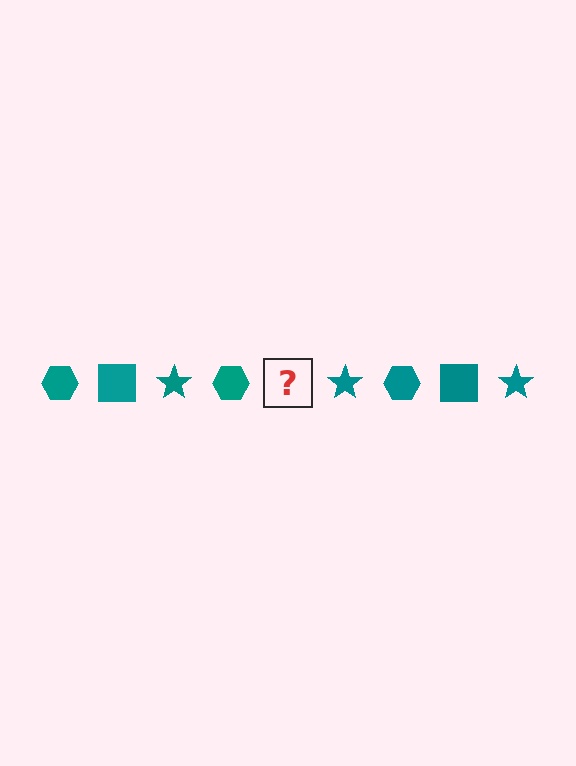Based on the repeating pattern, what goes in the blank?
The blank should be a teal square.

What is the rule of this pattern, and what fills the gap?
The rule is that the pattern cycles through hexagon, square, star shapes in teal. The gap should be filled with a teal square.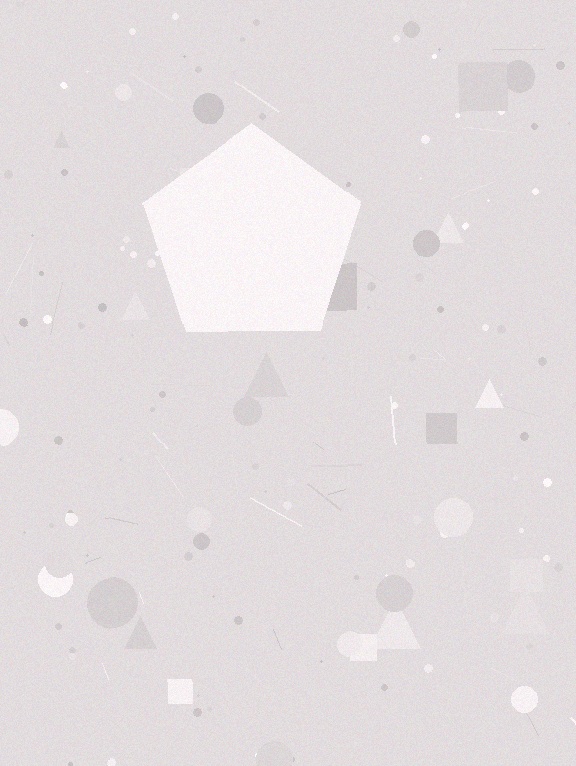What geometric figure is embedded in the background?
A pentagon is embedded in the background.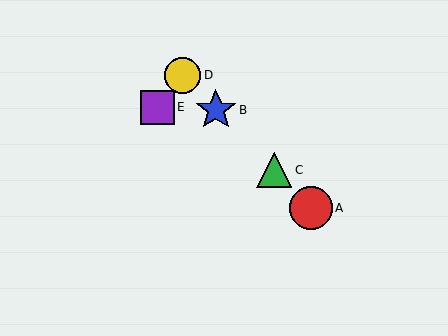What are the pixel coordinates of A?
Object A is at (311, 208).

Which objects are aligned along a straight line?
Objects A, B, C, D are aligned along a straight line.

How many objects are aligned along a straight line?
4 objects (A, B, C, D) are aligned along a straight line.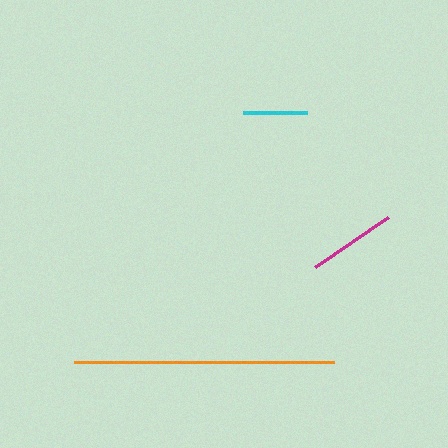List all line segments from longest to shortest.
From longest to shortest: orange, magenta, cyan.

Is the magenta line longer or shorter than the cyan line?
The magenta line is longer than the cyan line.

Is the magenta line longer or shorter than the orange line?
The orange line is longer than the magenta line.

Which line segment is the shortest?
The cyan line is the shortest at approximately 64 pixels.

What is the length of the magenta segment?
The magenta segment is approximately 88 pixels long.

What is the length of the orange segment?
The orange segment is approximately 260 pixels long.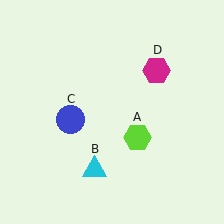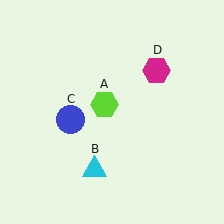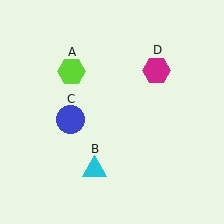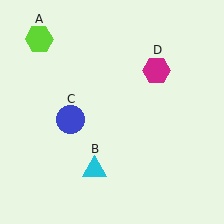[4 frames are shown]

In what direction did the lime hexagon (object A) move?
The lime hexagon (object A) moved up and to the left.